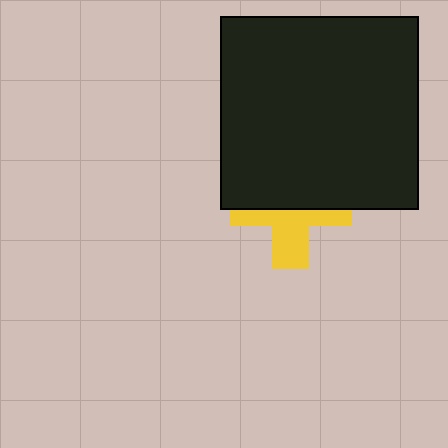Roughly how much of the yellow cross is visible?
About half of it is visible (roughly 47%).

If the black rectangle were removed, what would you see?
You would see the complete yellow cross.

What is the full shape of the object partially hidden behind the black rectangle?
The partially hidden object is a yellow cross.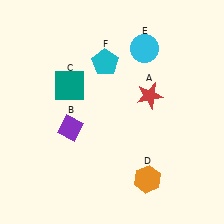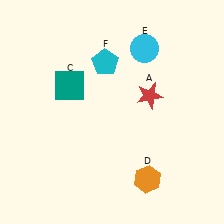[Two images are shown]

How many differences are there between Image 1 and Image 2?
There is 1 difference between the two images.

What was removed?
The purple diamond (B) was removed in Image 2.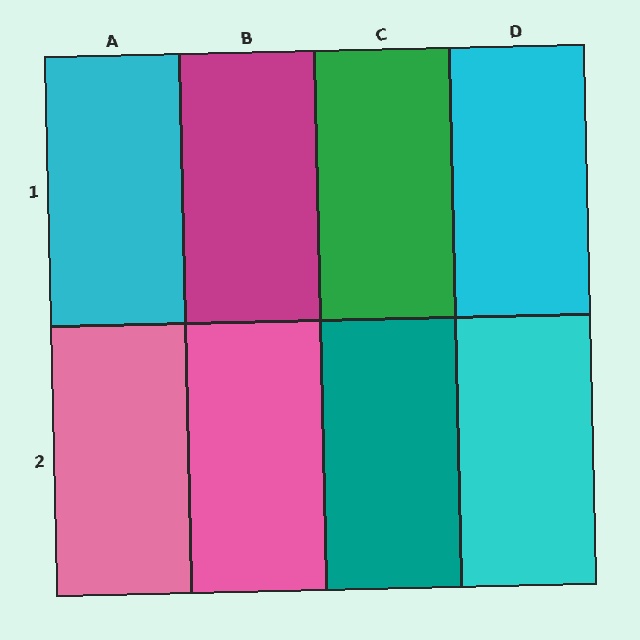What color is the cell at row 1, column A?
Cyan.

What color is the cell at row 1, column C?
Green.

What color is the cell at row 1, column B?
Magenta.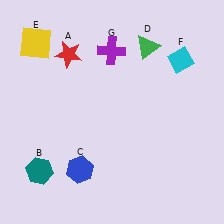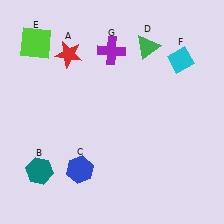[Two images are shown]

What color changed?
The square (E) changed from yellow in Image 1 to lime in Image 2.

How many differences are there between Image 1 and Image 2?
There is 1 difference between the two images.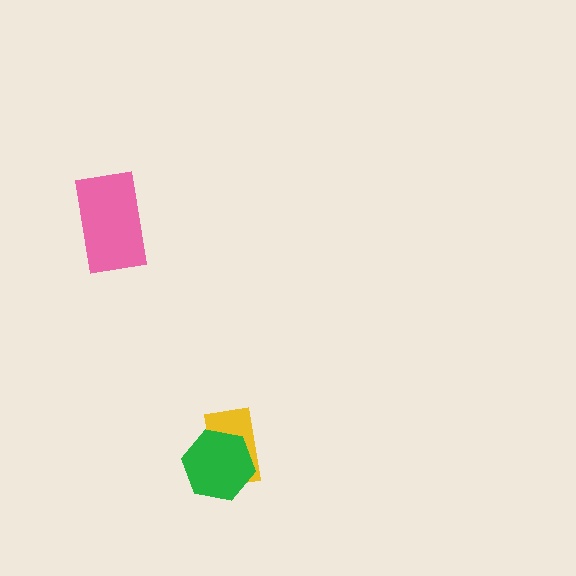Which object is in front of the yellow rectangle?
The green hexagon is in front of the yellow rectangle.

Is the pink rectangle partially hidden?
No, no other shape covers it.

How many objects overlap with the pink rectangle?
0 objects overlap with the pink rectangle.